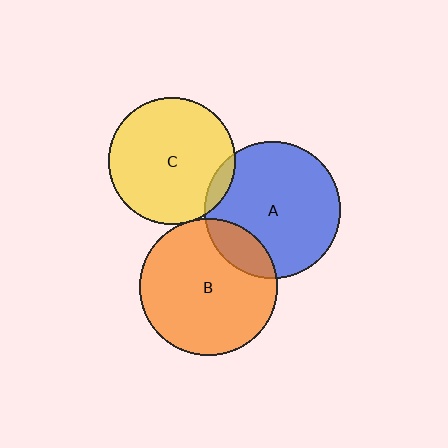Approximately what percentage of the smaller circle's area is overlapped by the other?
Approximately 15%.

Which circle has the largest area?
Circle B (orange).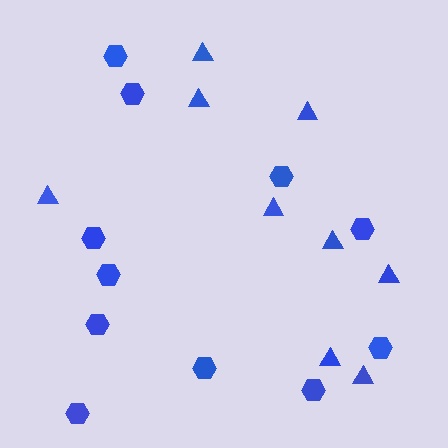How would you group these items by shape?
There are 2 groups: one group of hexagons (11) and one group of triangles (9).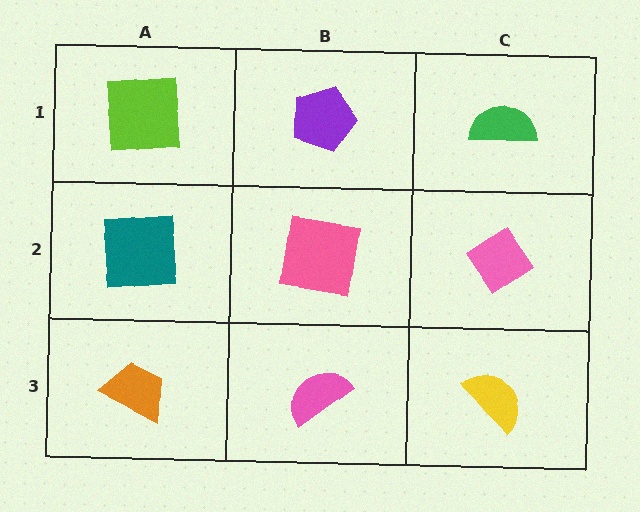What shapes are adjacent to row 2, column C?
A green semicircle (row 1, column C), a yellow semicircle (row 3, column C), a pink square (row 2, column B).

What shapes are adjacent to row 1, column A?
A teal square (row 2, column A), a purple pentagon (row 1, column B).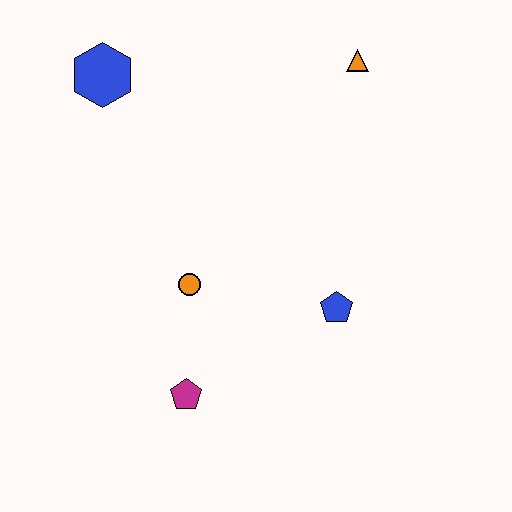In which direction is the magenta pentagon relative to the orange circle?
The magenta pentagon is below the orange circle.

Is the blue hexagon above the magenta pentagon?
Yes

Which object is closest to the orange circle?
The magenta pentagon is closest to the orange circle.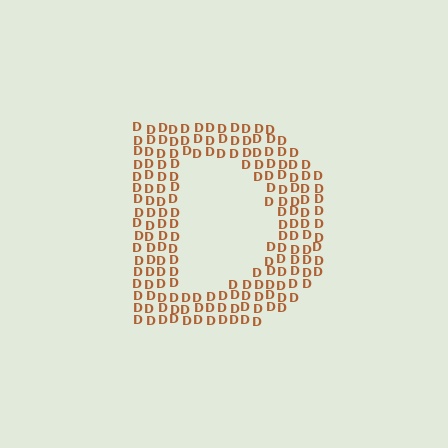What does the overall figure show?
The overall figure shows the letter D.